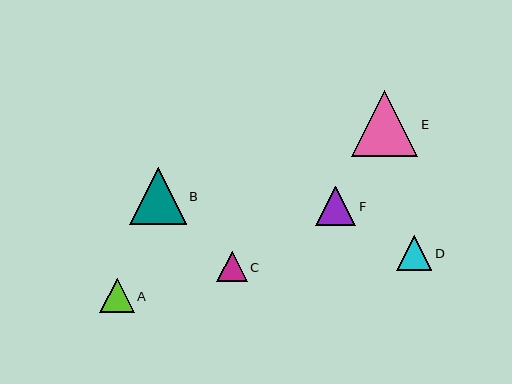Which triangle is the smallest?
Triangle C is the smallest with a size of approximately 31 pixels.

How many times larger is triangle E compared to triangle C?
Triangle E is approximately 2.2 times the size of triangle C.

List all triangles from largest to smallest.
From largest to smallest: E, B, F, D, A, C.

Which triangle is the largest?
Triangle E is the largest with a size of approximately 66 pixels.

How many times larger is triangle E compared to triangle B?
Triangle E is approximately 1.2 times the size of triangle B.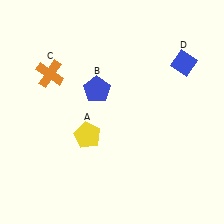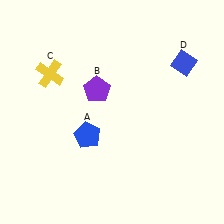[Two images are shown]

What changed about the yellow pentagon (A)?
In Image 1, A is yellow. In Image 2, it changed to blue.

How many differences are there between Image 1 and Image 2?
There are 3 differences between the two images.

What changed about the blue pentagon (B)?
In Image 1, B is blue. In Image 2, it changed to purple.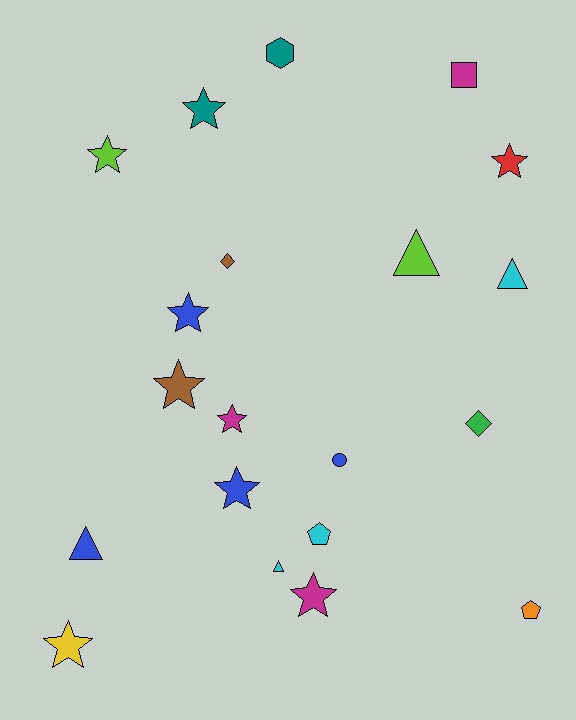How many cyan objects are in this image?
There are 3 cyan objects.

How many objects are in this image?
There are 20 objects.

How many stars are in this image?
There are 9 stars.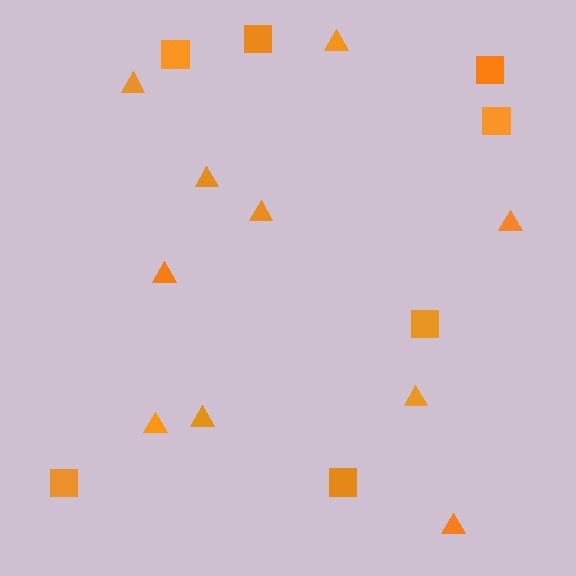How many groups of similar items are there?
There are 2 groups: one group of triangles (10) and one group of squares (7).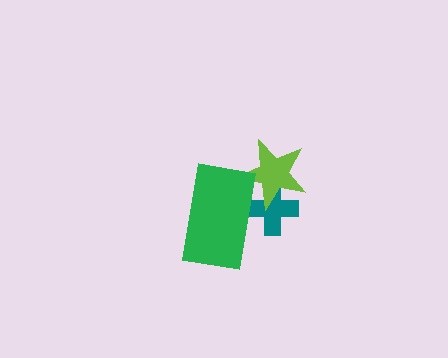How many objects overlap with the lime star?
2 objects overlap with the lime star.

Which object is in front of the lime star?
The green rectangle is in front of the lime star.